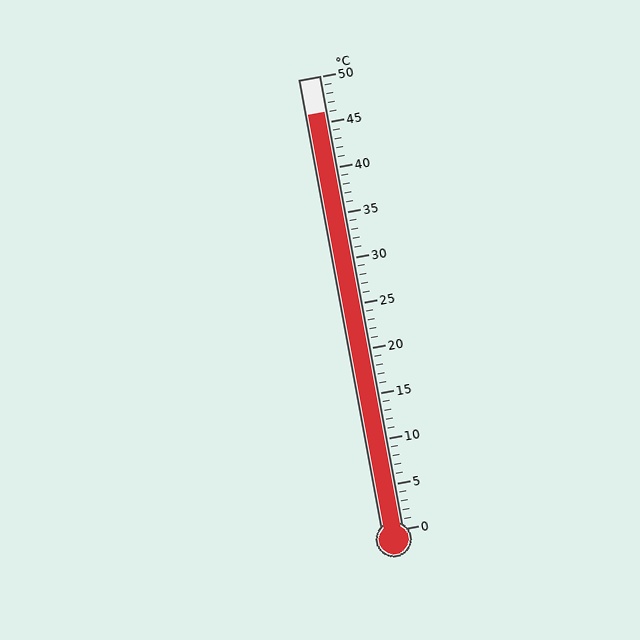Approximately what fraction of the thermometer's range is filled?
The thermometer is filled to approximately 90% of its range.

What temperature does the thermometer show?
The thermometer shows approximately 46°C.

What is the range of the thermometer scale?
The thermometer scale ranges from 0°C to 50°C.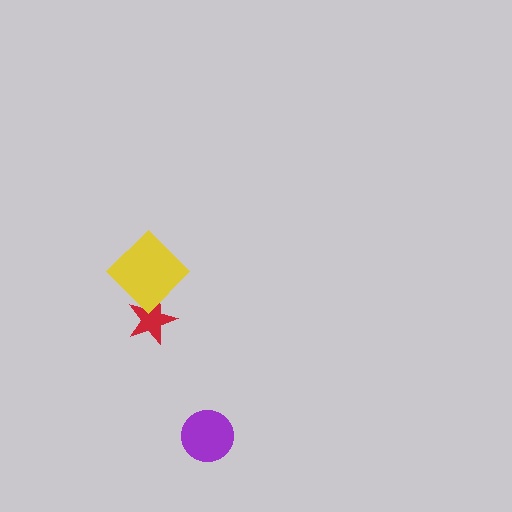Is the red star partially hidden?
Yes, it is partially covered by another shape.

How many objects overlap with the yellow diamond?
1 object overlaps with the yellow diamond.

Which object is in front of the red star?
The yellow diamond is in front of the red star.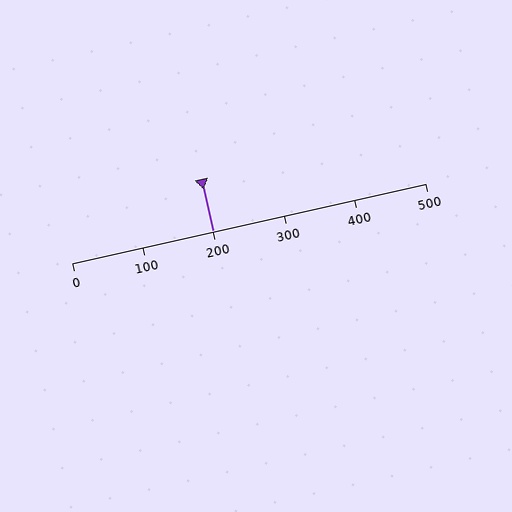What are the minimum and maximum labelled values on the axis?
The axis runs from 0 to 500.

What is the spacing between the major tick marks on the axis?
The major ticks are spaced 100 apart.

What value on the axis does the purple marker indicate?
The marker indicates approximately 200.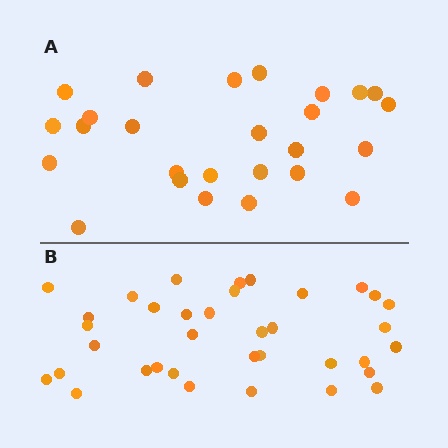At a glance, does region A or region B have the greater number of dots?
Region B (the bottom region) has more dots.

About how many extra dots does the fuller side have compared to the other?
Region B has roughly 10 or so more dots than region A.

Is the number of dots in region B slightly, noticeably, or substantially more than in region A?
Region B has noticeably more, but not dramatically so. The ratio is roughly 1.4 to 1.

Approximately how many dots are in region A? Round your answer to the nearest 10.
About 30 dots. (The exact count is 26, which rounds to 30.)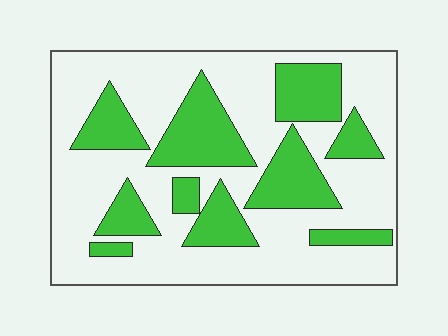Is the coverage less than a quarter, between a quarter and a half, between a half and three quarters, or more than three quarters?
Between a quarter and a half.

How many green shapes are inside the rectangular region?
10.